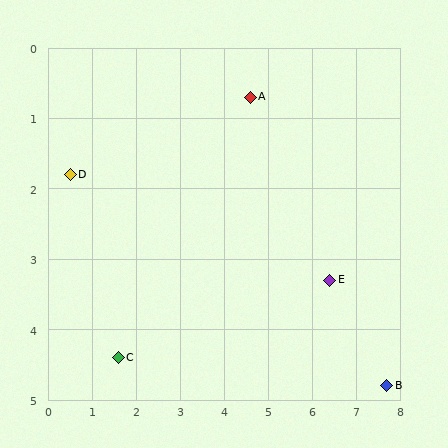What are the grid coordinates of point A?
Point A is at approximately (4.6, 0.7).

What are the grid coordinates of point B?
Point B is at approximately (7.7, 4.8).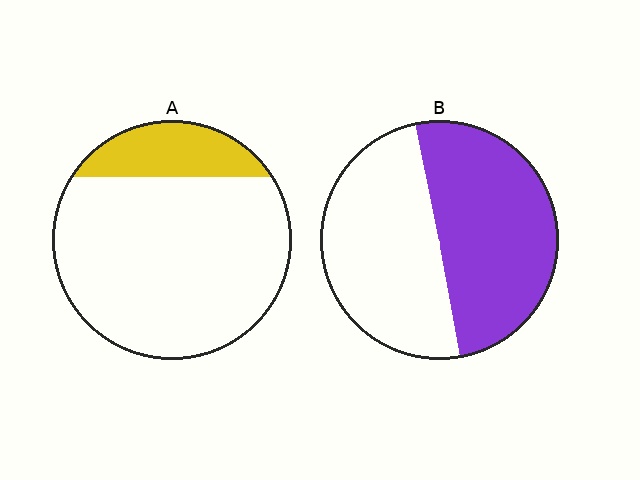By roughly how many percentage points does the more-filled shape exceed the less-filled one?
By roughly 35 percentage points (B over A).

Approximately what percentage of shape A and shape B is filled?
A is approximately 20% and B is approximately 50%.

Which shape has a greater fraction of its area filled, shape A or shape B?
Shape B.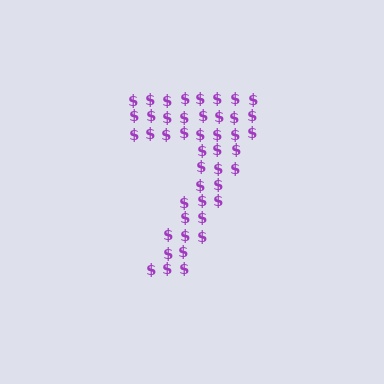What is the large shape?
The large shape is the digit 7.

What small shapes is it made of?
It is made of small dollar signs.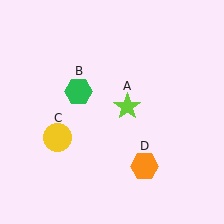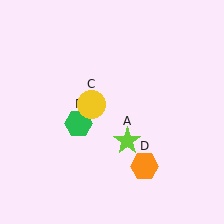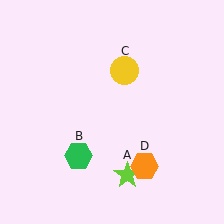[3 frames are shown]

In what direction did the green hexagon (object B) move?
The green hexagon (object B) moved down.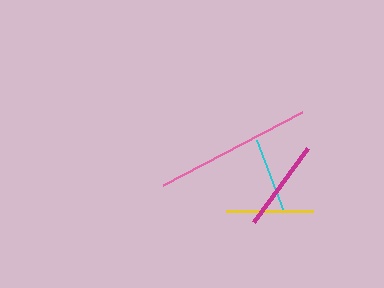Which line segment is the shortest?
The cyan line is the shortest at approximately 76 pixels.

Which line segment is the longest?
The pink line is the longest at approximately 157 pixels.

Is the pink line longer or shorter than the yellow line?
The pink line is longer than the yellow line.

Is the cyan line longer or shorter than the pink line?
The pink line is longer than the cyan line.